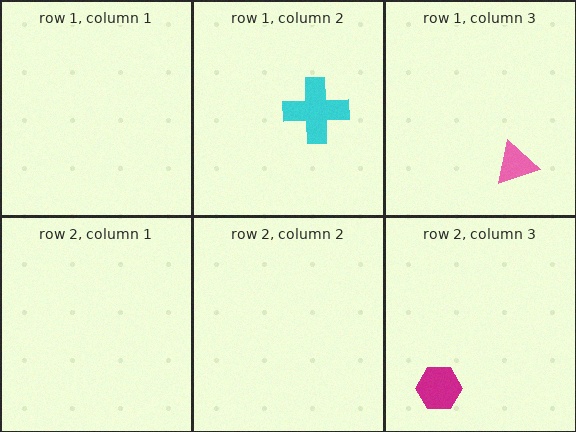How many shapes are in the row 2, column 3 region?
1.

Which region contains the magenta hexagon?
The row 2, column 3 region.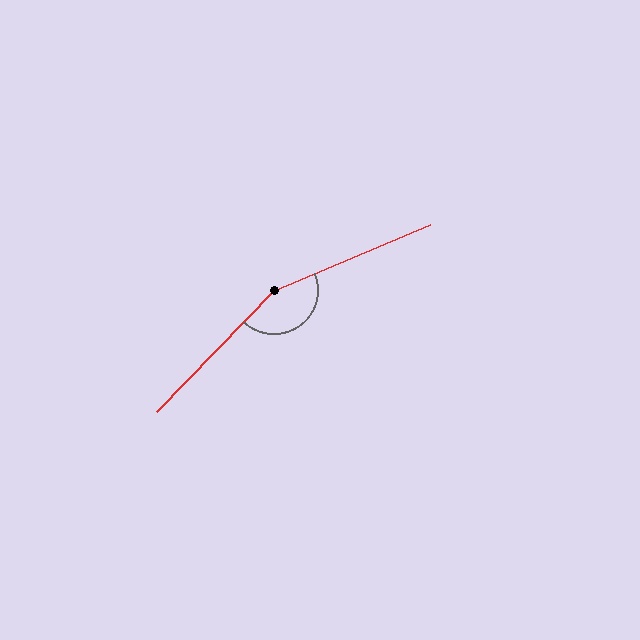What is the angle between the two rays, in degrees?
Approximately 157 degrees.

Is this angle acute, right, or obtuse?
It is obtuse.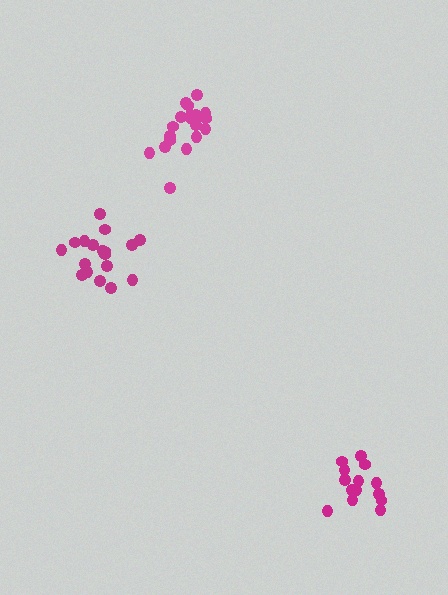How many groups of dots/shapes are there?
There are 3 groups.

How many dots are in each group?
Group 1: 18 dots, Group 2: 14 dots, Group 3: 19 dots (51 total).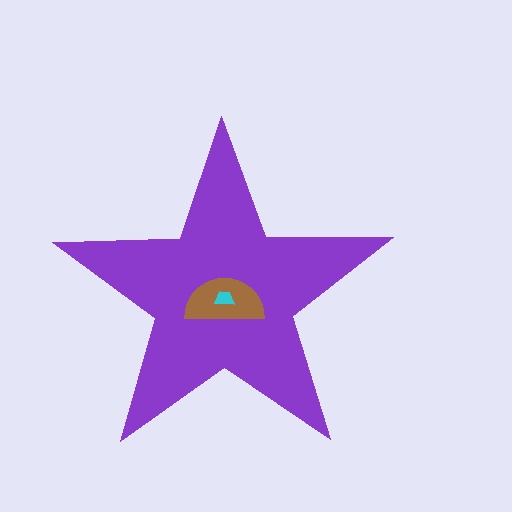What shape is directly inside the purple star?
The brown semicircle.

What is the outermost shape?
The purple star.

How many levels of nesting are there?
3.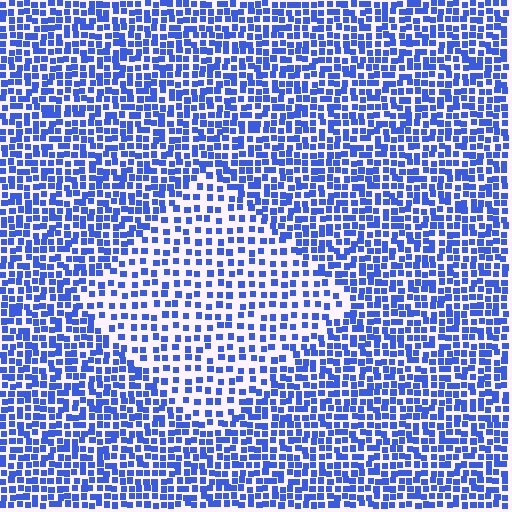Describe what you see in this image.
The image contains small blue elements arranged at two different densities. A diamond-shaped region is visible where the elements are less densely packed than the surrounding area.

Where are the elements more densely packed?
The elements are more densely packed outside the diamond boundary.